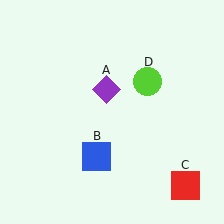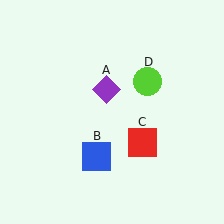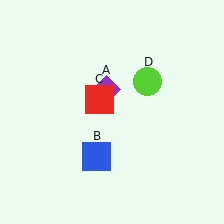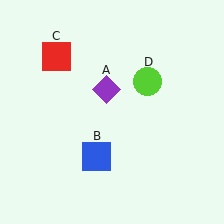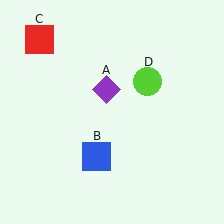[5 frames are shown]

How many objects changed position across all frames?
1 object changed position: red square (object C).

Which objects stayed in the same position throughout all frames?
Purple diamond (object A) and blue square (object B) and lime circle (object D) remained stationary.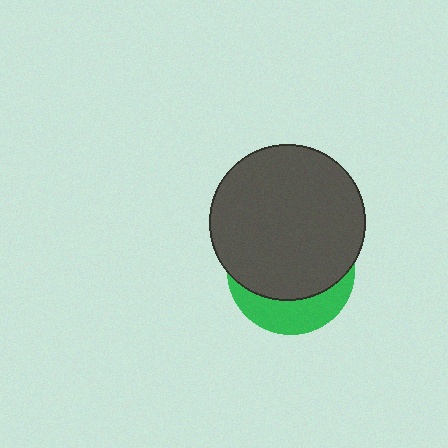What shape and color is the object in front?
The object in front is a dark gray circle.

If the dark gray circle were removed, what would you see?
You would see the complete green circle.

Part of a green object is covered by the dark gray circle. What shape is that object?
It is a circle.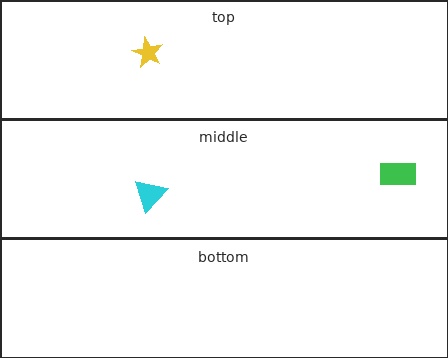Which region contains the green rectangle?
The middle region.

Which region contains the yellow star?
The top region.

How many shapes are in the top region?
1.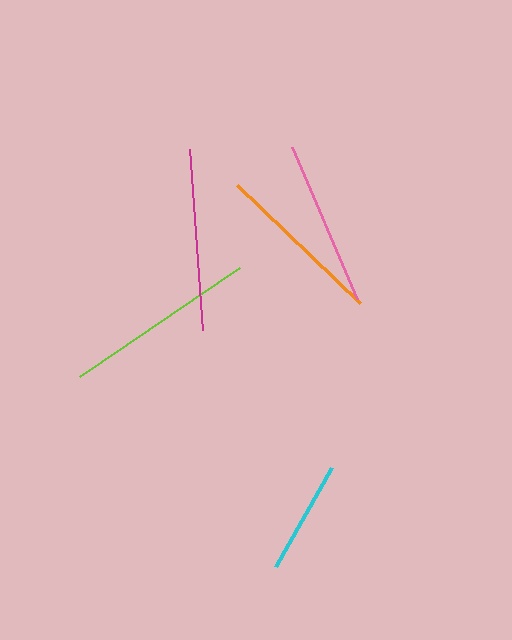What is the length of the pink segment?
The pink segment is approximately 165 pixels long.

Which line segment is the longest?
The lime line is the longest at approximately 194 pixels.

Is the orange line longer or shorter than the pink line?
The orange line is longer than the pink line.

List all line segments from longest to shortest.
From longest to shortest: lime, magenta, orange, pink, cyan.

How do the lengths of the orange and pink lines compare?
The orange and pink lines are approximately the same length.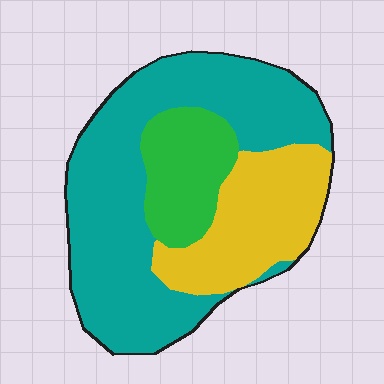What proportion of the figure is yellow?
Yellow takes up about one quarter (1/4) of the figure.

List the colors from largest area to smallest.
From largest to smallest: teal, yellow, green.